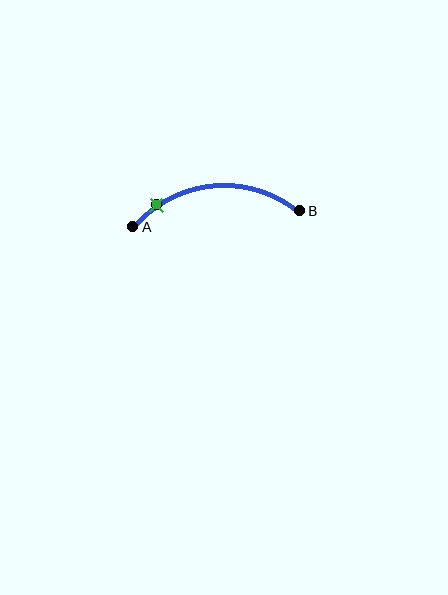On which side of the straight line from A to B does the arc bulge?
The arc bulges above the straight line connecting A and B.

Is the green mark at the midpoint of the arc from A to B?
No. The green mark lies on the arc but is closer to endpoint A. The arc midpoint would be at the point on the curve equidistant along the arc from both A and B.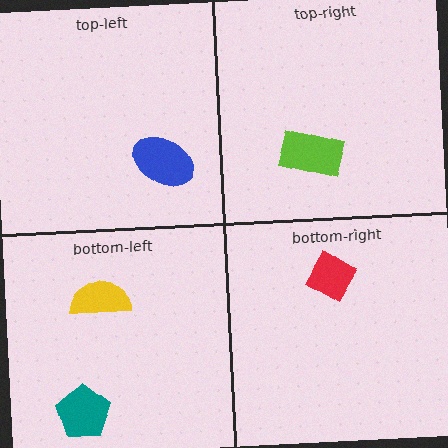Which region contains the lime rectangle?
The top-right region.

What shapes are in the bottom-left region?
The yellow semicircle, the teal pentagon.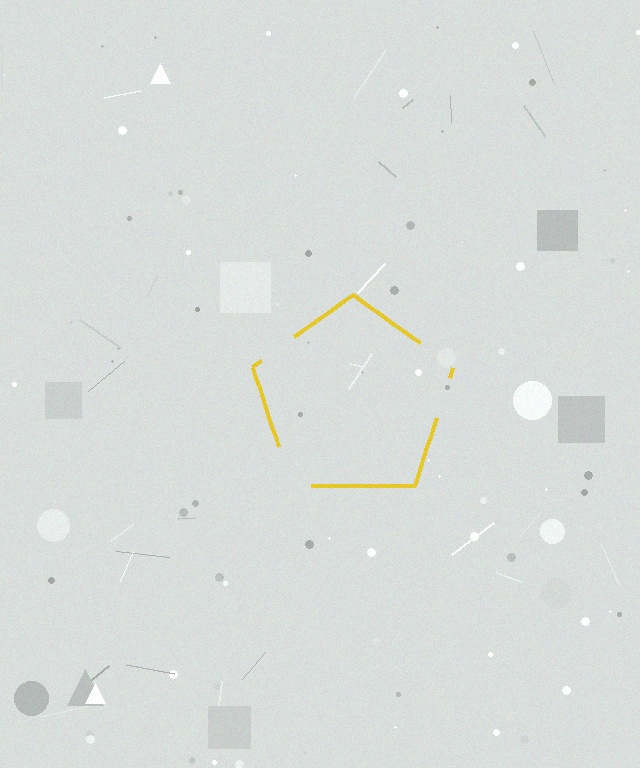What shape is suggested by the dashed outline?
The dashed outline suggests a pentagon.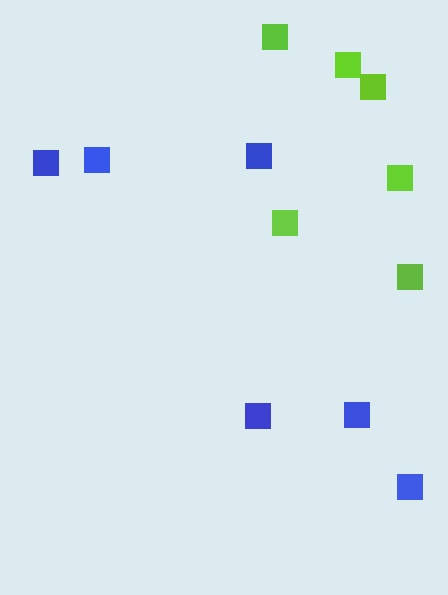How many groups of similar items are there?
There are 2 groups: one group of blue squares (6) and one group of lime squares (6).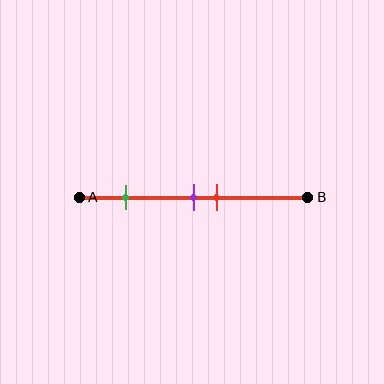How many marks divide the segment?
There are 3 marks dividing the segment.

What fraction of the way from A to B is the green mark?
The green mark is approximately 20% (0.2) of the way from A to B.